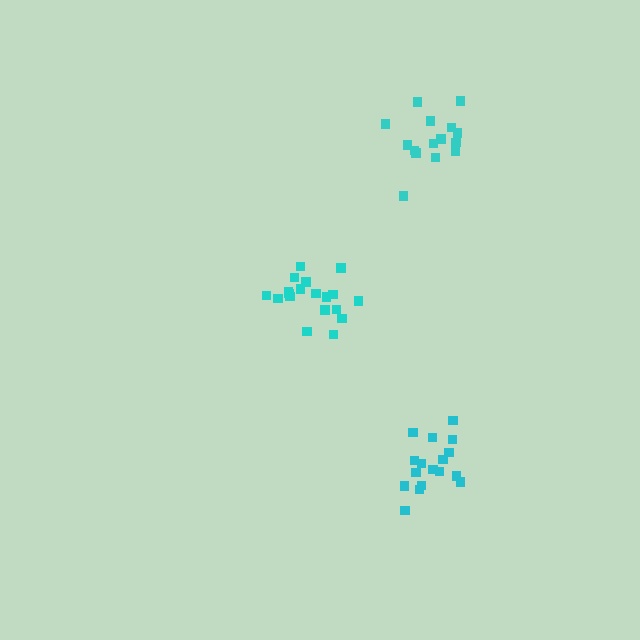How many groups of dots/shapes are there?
There are 3 groups.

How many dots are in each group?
Group 1: 20 dots, Group 2: 17 dots, Group 3: 15 dots (52 total).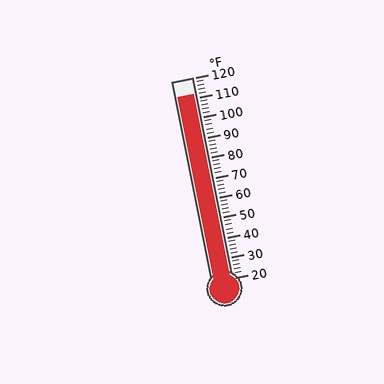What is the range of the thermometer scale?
The thermometer scale ranges from 20°F to 120°F.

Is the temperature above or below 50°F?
The temperature is above 50°F.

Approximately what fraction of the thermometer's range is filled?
The thermometer is filled to approximately 90% of its range.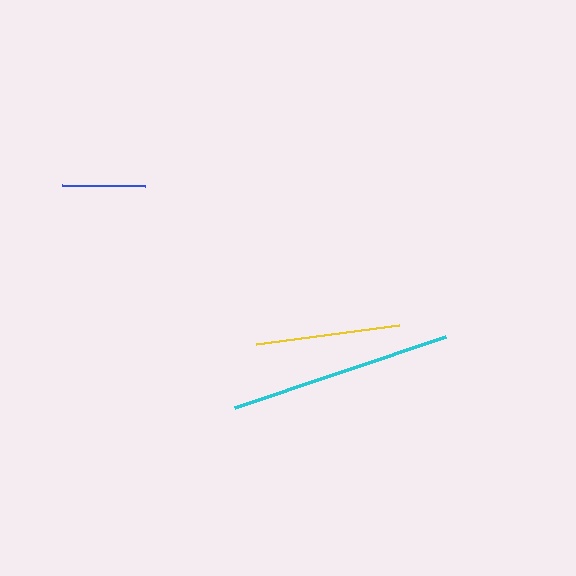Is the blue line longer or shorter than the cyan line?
The cyan line is longer than the blue line.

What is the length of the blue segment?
The blue segment is approximately 83 pixels long.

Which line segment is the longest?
The cyan line is the longest at approximately 223 pixels.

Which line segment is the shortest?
The blue line is the shortest at approximately 83 pixels.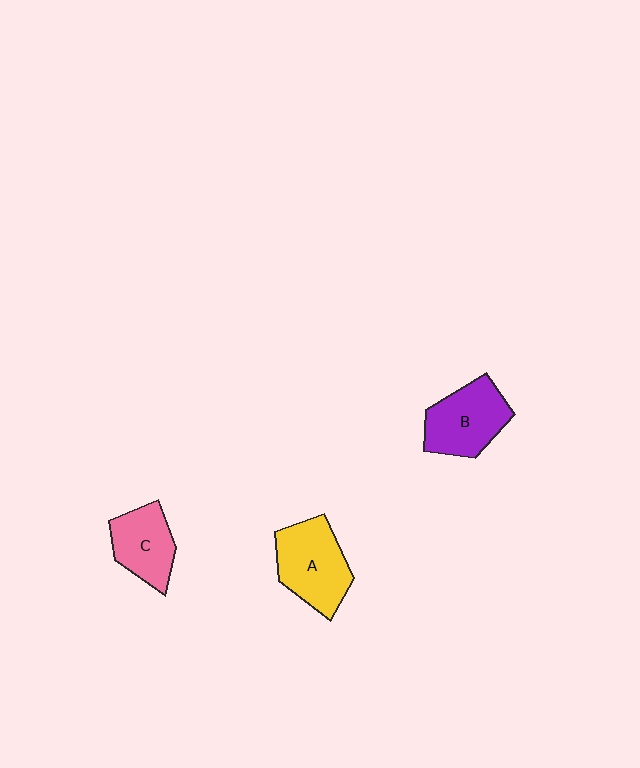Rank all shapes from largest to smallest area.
From largest to smallest: A (yellow), B (purple), C (pink).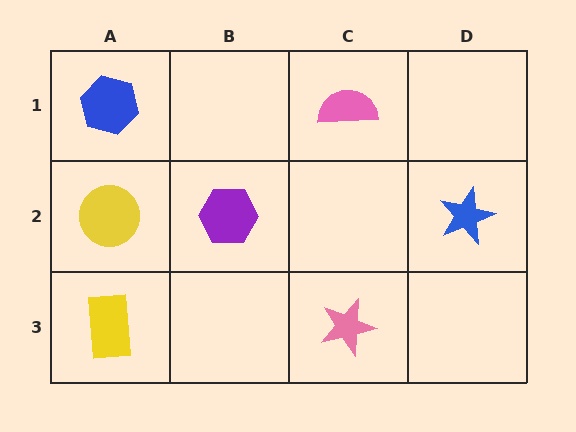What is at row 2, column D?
A blue star.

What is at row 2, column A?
A yellow circle.